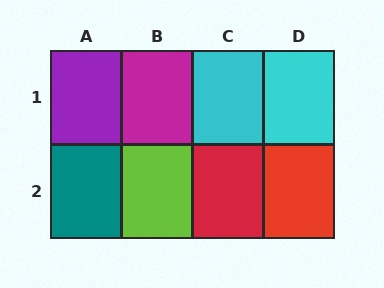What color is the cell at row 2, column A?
Teal.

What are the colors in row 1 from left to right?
Purple, magenta, cyan, cyan.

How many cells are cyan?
2 cells are cyan.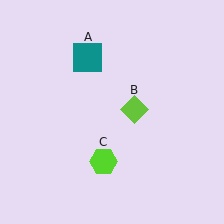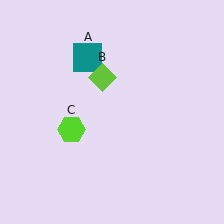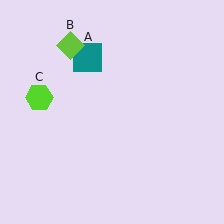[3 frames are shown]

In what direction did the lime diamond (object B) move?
The lime diamond (object B) moved up and to the left.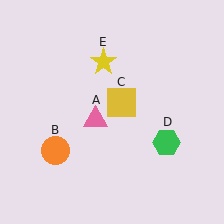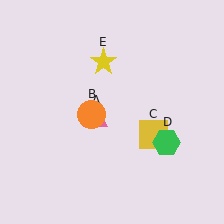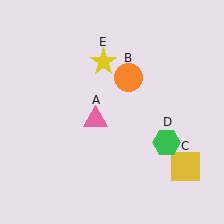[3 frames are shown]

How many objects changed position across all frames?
2 objects changed position: orange circle (object B), yellow square (object C).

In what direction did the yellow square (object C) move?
The yellow square (object C) moved down and to the right.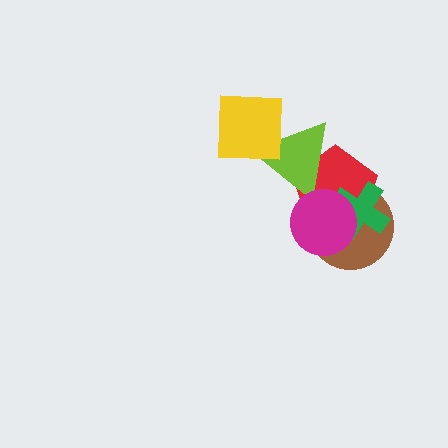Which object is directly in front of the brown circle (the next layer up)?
The red pentagon is directly in front of the brown circle.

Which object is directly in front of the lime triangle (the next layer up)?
The yellow square is directly in front of the lime triangle.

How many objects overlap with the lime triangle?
3 objects overlap with the lime triangle.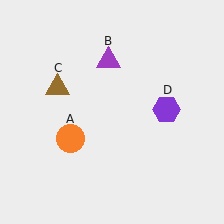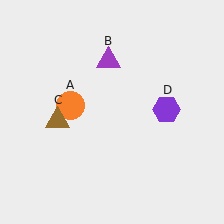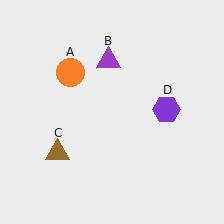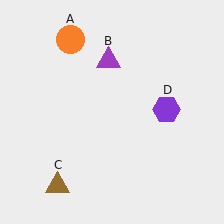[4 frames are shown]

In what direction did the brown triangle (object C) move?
The brown triangle (object C) moved down.